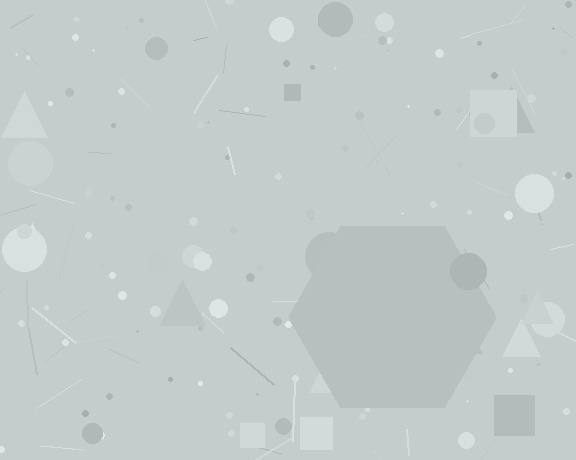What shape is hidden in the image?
A hexagon is hidden in the image.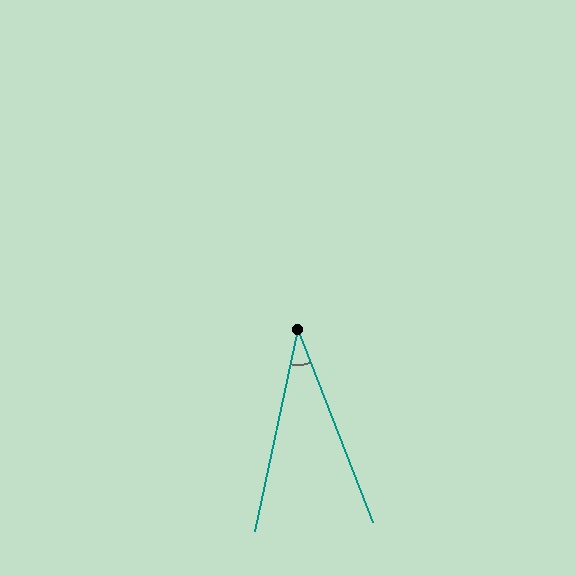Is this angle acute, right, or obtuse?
It is acute.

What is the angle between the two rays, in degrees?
Approximately 33 degrees.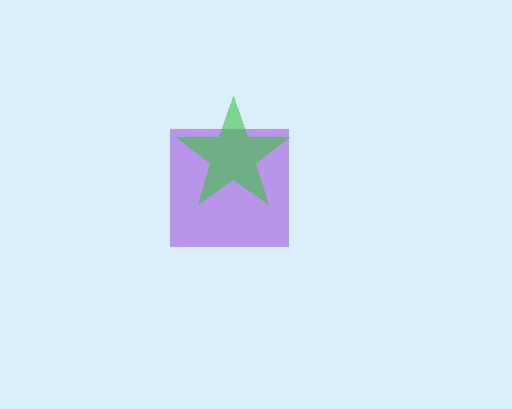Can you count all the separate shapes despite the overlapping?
Yes, there are 2 separate shapes.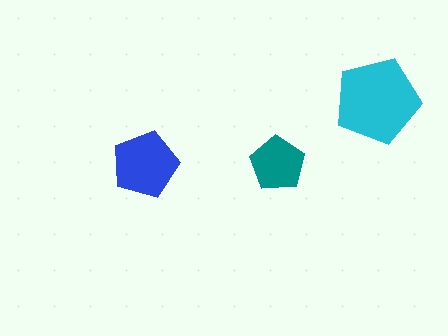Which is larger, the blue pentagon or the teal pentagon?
The blue one.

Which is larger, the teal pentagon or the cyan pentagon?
The cyan one.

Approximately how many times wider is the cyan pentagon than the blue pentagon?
About 1.5 times wider.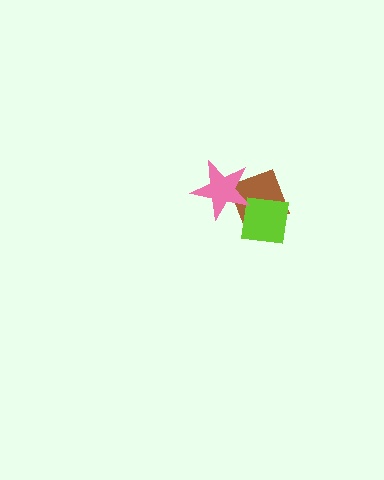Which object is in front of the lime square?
The pink star is in front of the lime square.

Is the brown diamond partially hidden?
Yes, it is partially covered by another shape.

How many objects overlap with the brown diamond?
2 objects overlap with the brown diamond.